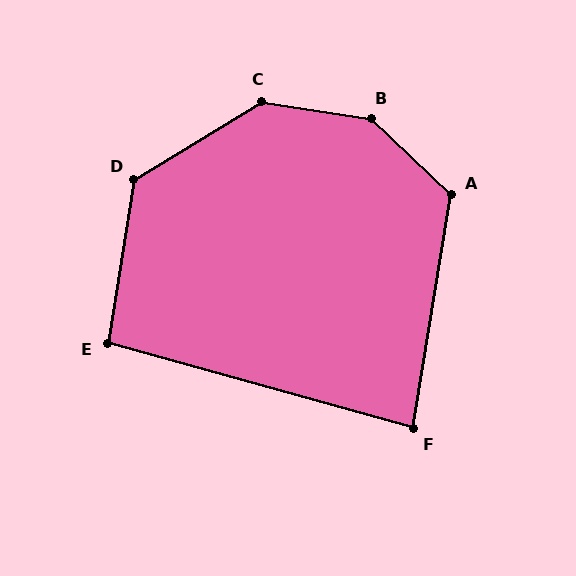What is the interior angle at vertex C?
Approximately 139 degrees (obtuse).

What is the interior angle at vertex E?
Approximately 96 degrees (obtuse).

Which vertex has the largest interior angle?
B, at approximately 146 degrees.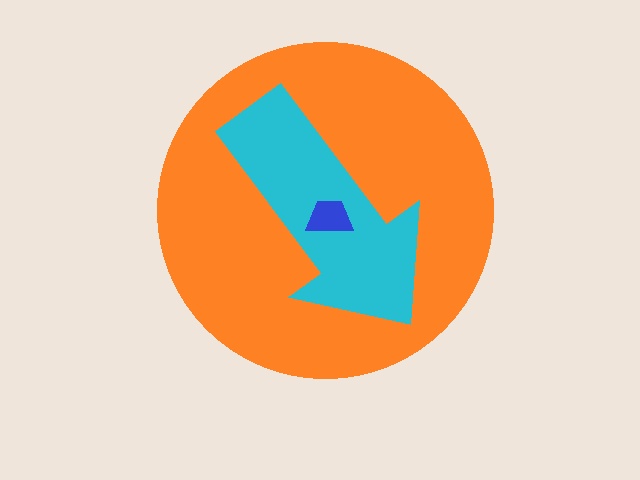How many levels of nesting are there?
3.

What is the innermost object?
The blue trapezoid.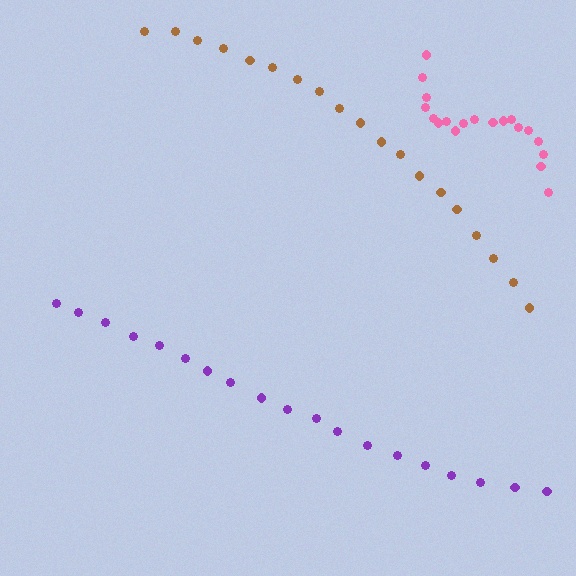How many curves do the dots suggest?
There are 3 distinct paths.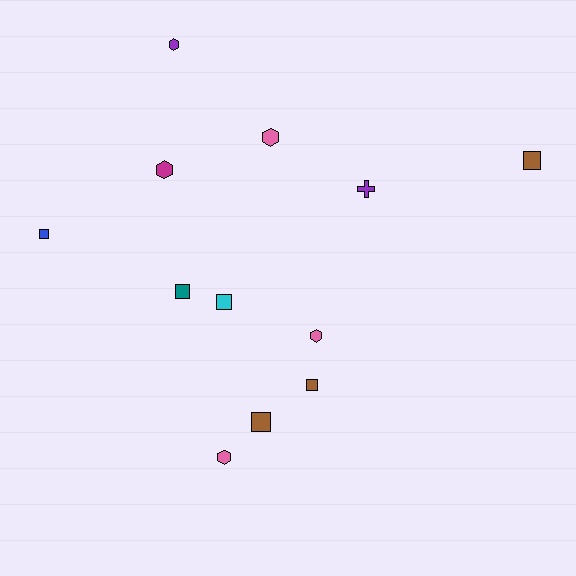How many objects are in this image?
There are 12 objects.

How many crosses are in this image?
There is 1 cross.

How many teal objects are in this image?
There is 1 teal object.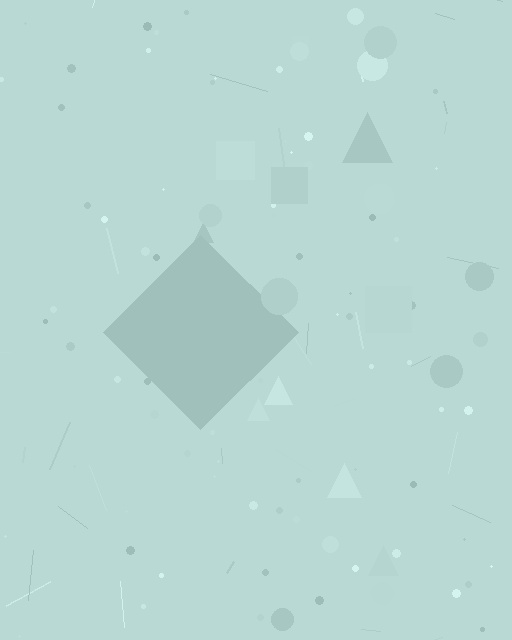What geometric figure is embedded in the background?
A diamond is embedded in the background.